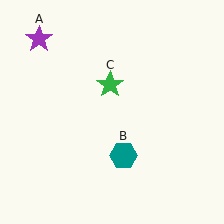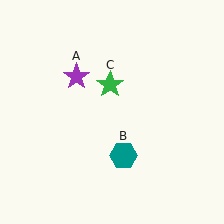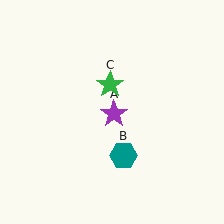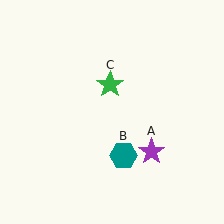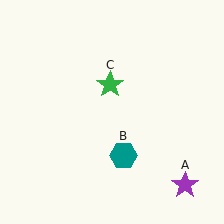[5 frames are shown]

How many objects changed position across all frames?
1 object changed position: purple star (object A).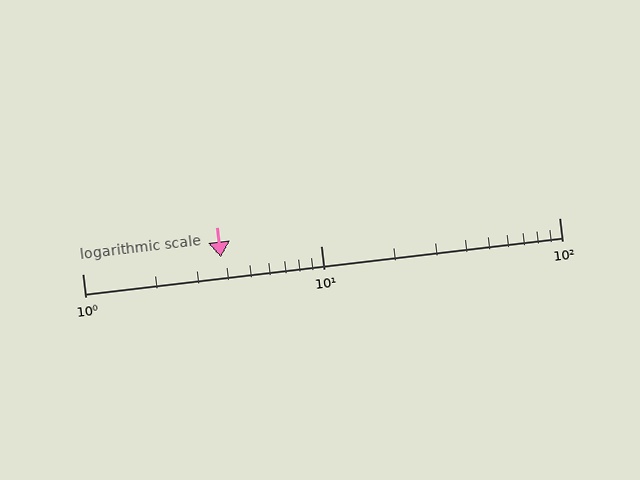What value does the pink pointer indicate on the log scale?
The pointer indicates approximately 3.8.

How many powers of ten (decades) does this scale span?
The scale spans 2 decades, from 1 to 100.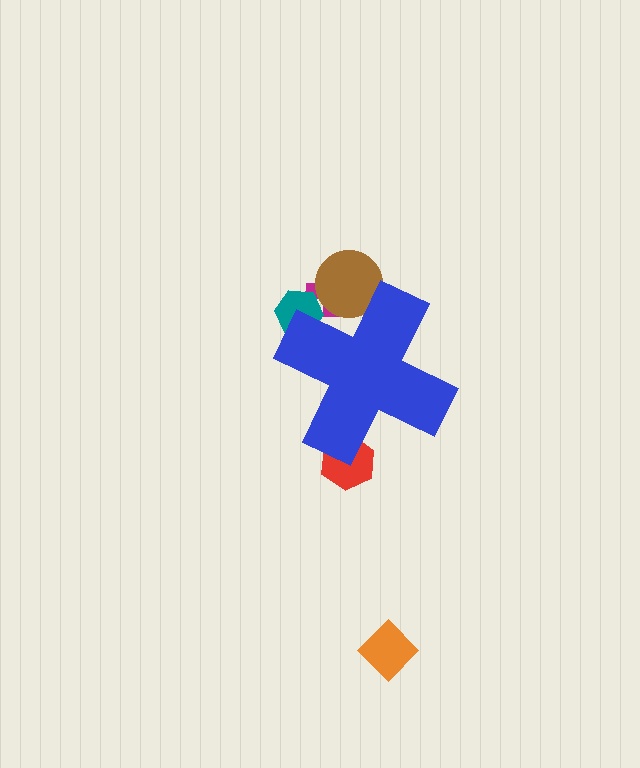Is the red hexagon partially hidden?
Yes, the red hexagon is partially hidden behind the blue cross.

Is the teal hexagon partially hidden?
Yes, the teal hexagon is partially hidden behind the blue cross.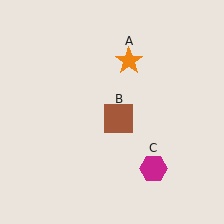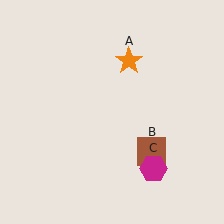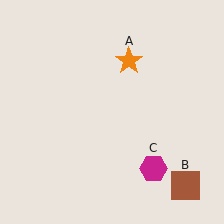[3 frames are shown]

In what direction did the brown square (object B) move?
The brown square (object B) moved down and to the right.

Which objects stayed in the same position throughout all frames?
Orange star (object A) and magenta hexagon (object C) remained stationary.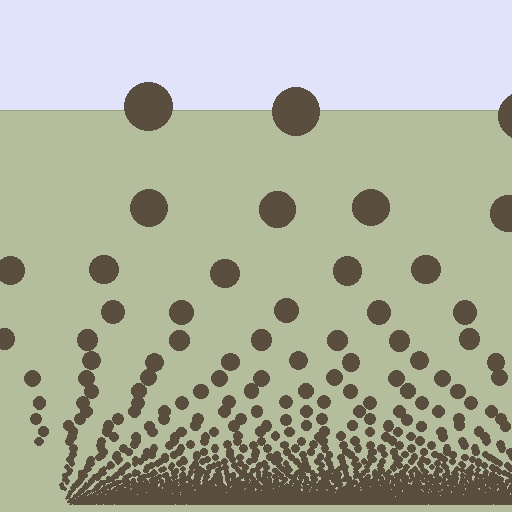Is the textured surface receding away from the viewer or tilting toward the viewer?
The surface appears to tilt toward the viewer. Texture elements get larger and sparser toward the top.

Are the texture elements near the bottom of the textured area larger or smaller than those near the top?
Smaller. The gradient is inverted — elements near the bottom are smaller and denser.